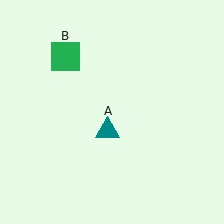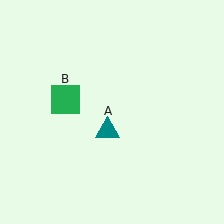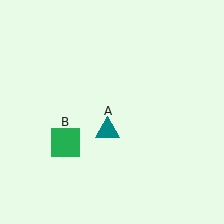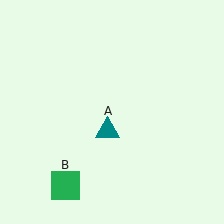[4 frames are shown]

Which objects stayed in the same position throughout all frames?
Teal triangle (object A) remained stationary.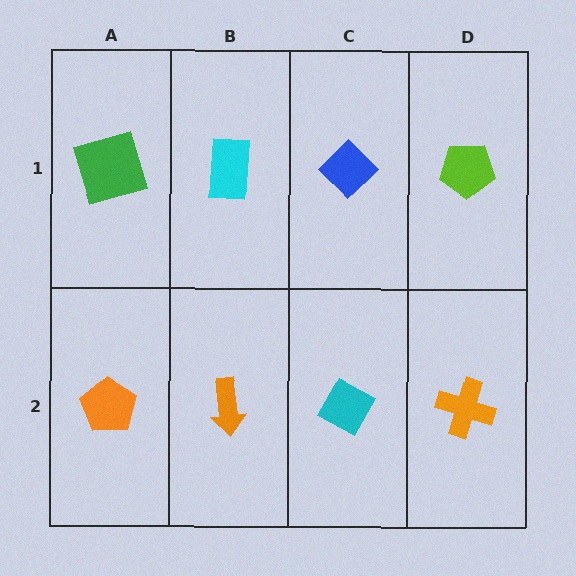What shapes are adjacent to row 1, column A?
An orange pentagon (row 2, column A), a cyan rectangle (row 1, column B).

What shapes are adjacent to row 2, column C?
A blue diamond (row 1, column C), an orange arrow (row 2, column B), an orange cross (row 2, column D).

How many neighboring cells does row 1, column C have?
3.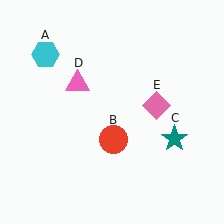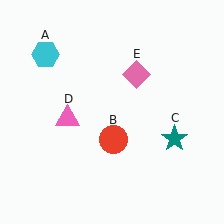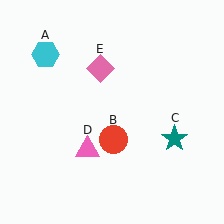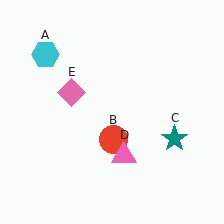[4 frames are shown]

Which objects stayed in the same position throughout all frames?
Cyan hexagon (object A) and red circle (object B) and teal star (object C) remained stationary.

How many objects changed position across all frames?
2 objects changed position: pink triangle (object D), pink diamond (object E).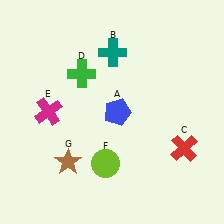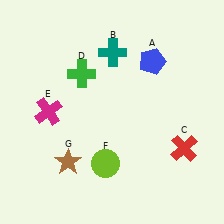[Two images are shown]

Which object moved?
The blue pentagon (A) moved up.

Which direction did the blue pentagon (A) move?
The blue pentagon (A) moved up.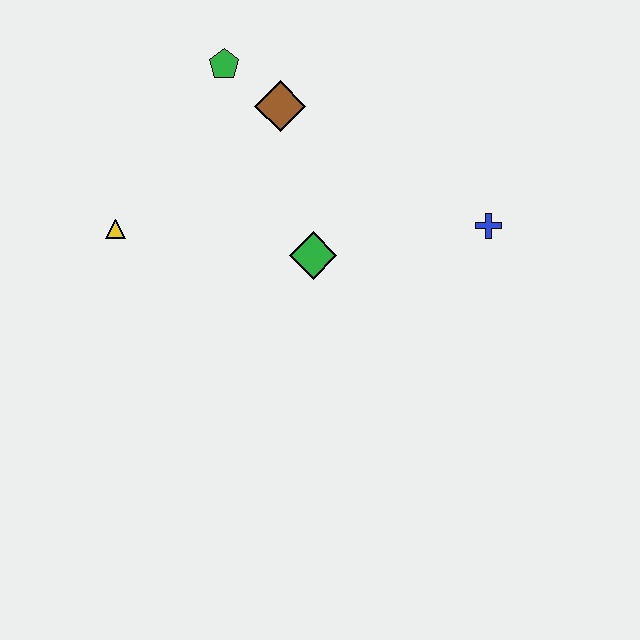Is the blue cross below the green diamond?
No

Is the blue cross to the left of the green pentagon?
No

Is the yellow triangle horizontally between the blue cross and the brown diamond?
No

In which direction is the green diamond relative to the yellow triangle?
The green diamond is to the right of the yellow triangle.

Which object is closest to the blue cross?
The green diamond is closest to the blue cross.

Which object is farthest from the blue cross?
The yellow triangle is farthest from the blue cross.